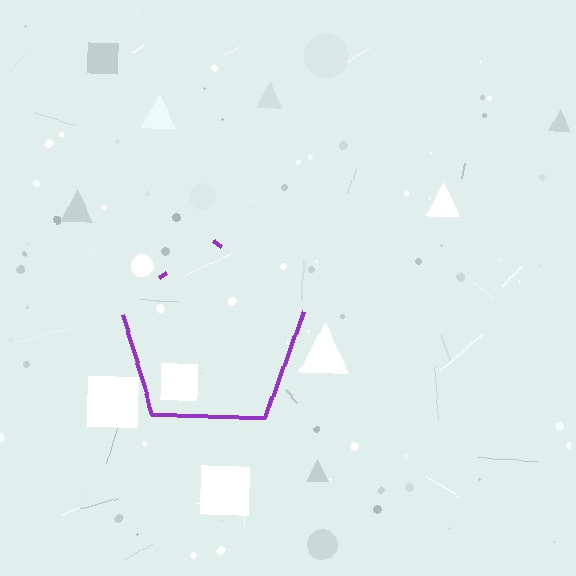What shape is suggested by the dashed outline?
The dashed outline suggests a pentagon.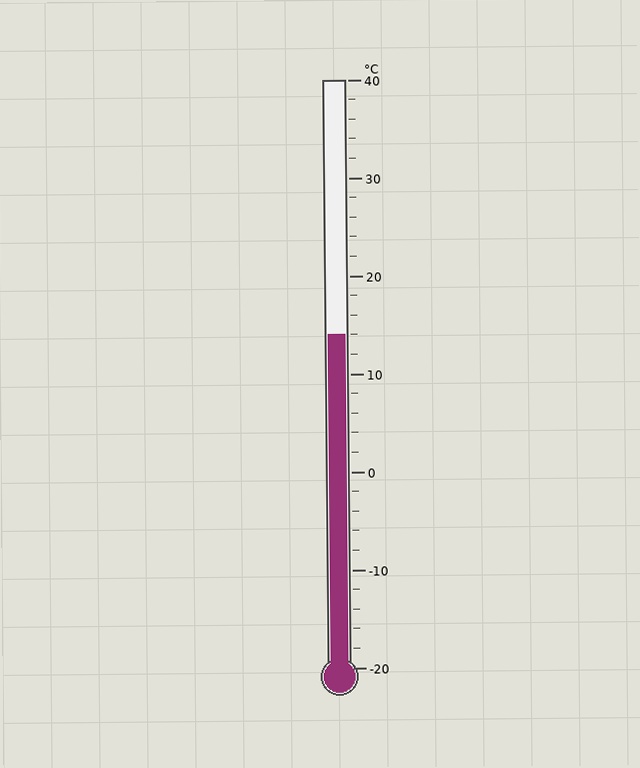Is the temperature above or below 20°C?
The temperature is below 20°C.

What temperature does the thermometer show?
The thermometer shows approximately 14°C.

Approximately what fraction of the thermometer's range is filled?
The thermometer is filled to approximately 55% of its range.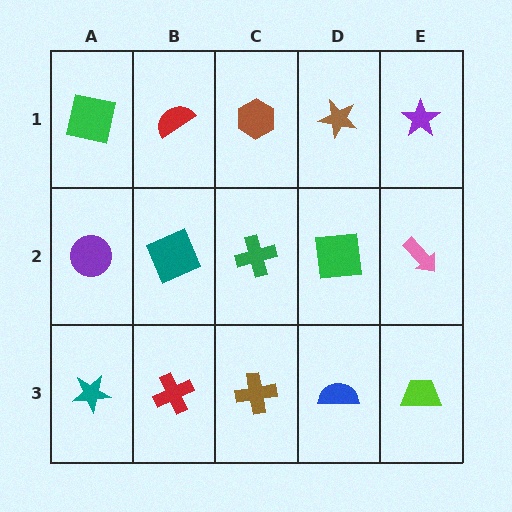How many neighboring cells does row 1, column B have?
3.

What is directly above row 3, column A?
A purple circle.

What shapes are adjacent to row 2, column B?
A red semicircle (row 1, column B), a red cross (row 3, column B), a purple circle (row 2, column A), a green cross (row 2, column C).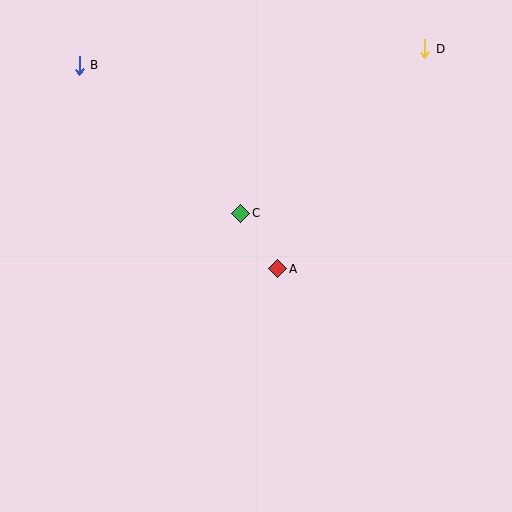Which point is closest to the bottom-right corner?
Point A is closest to the bottom-right corner.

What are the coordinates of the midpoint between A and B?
The midpoint between A and B is at (179, 167).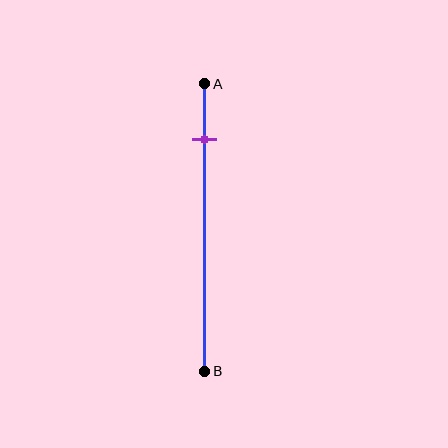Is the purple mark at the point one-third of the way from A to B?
No, the mark is at about 20% from A, not at the 33% one-third point.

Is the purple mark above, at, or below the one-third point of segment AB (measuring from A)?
The purple mark is above the one-third point of segment AB.